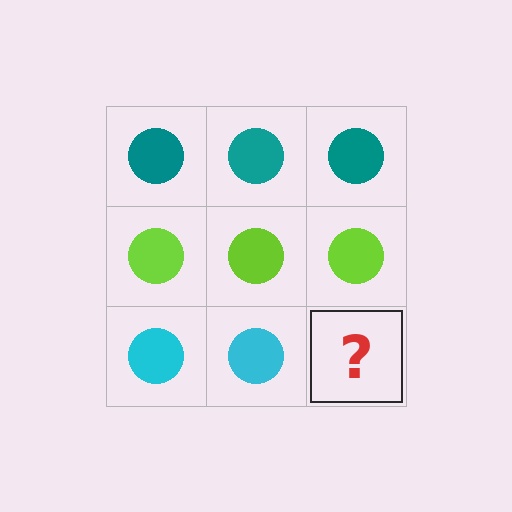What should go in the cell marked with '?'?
The missing cell should contain a cyan circle.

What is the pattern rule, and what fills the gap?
The rule is that each row has a consistent color. The gap should be filled with a cyan circle.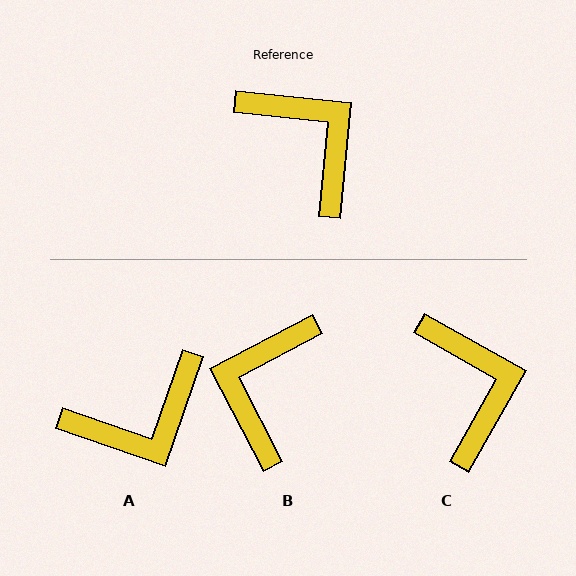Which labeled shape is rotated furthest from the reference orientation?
B, about 123 degrees away.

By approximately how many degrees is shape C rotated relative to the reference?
Approximately 24 degrees clockwise.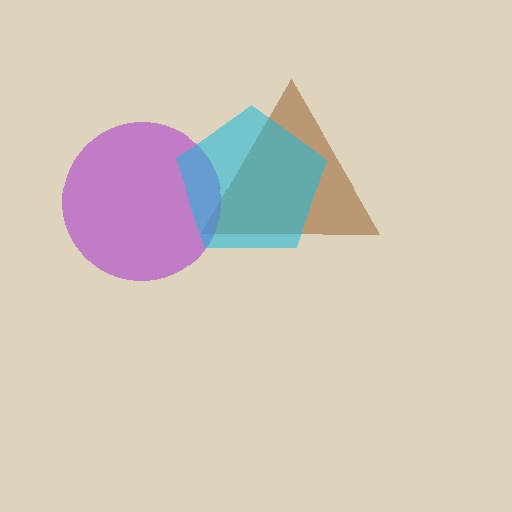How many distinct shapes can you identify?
There are 3 distinct shapes: a brown triangle, a purple circle, a cyan pentagon.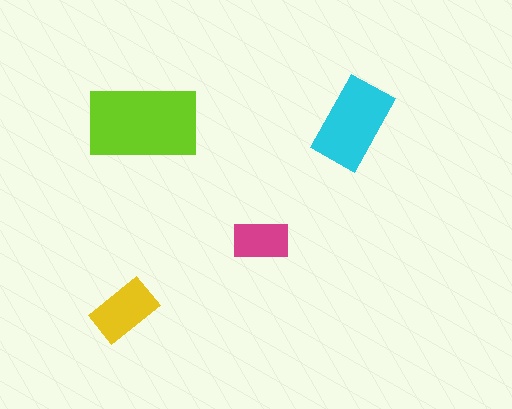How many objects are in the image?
There are 4 objects in the image.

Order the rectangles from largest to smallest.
the lime one, the cyan one, the yellow one, the magenta one.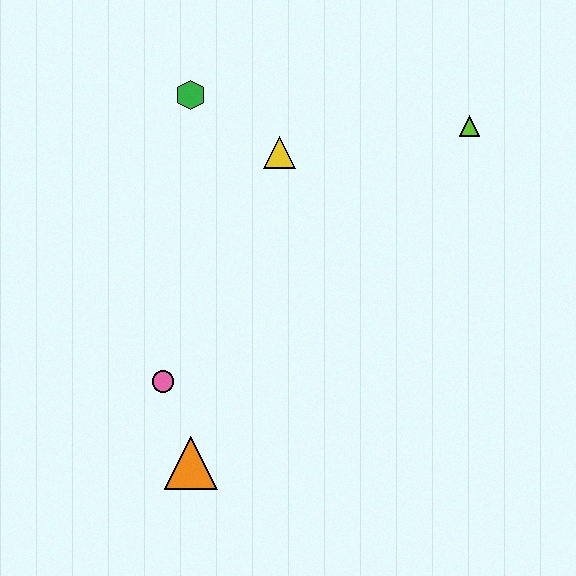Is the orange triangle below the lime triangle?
Yes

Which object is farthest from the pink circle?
The lime triangle is farthest from the pink circle.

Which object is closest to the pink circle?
The orange triangle is closest to the pink circle.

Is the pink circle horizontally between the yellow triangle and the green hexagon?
No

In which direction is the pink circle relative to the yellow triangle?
The pink circle is below the yellow triangle.